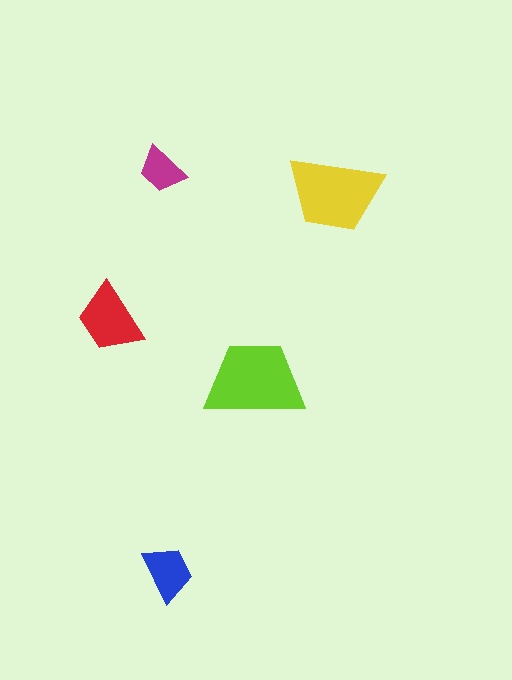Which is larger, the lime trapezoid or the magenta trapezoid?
The lime one.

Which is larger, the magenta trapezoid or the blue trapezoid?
The blue one.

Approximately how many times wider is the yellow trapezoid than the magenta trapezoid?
About 2 times wider.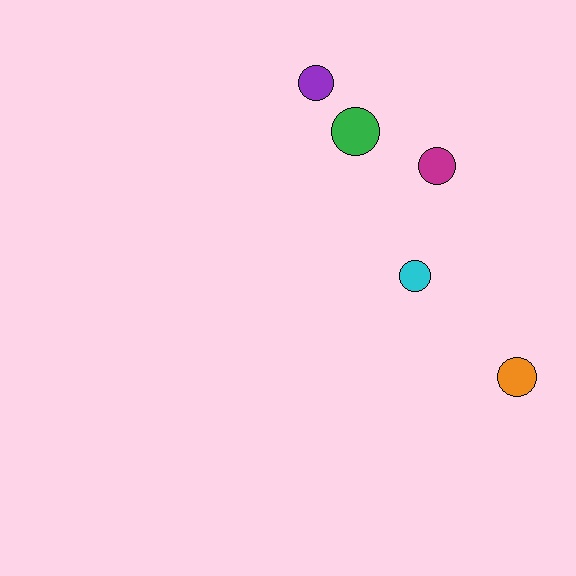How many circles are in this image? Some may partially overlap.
There are 5 circles.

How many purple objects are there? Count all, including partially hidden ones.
There is 1 purple object.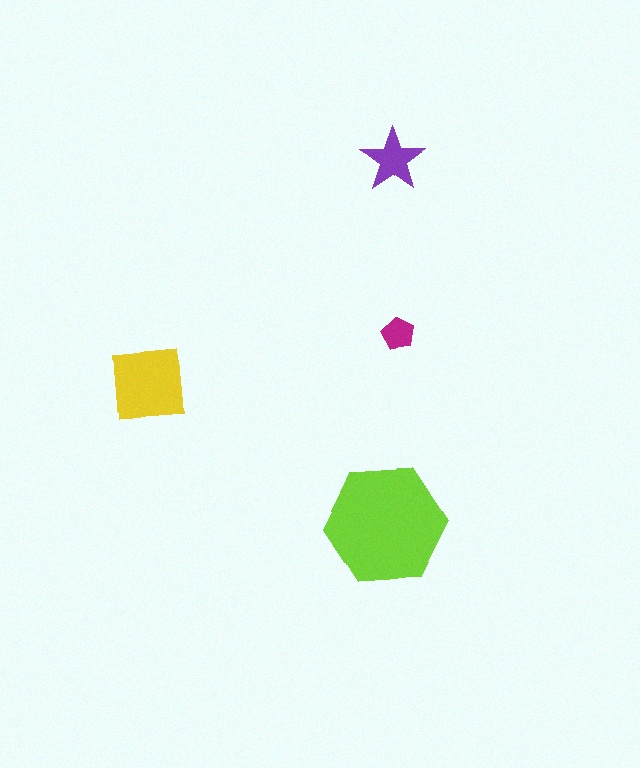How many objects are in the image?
There are 4 objects in the image.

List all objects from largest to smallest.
The lime hexagon, the yellow square, the purple star, the magenta pentagon.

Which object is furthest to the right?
The magenta pentagon is rightmost.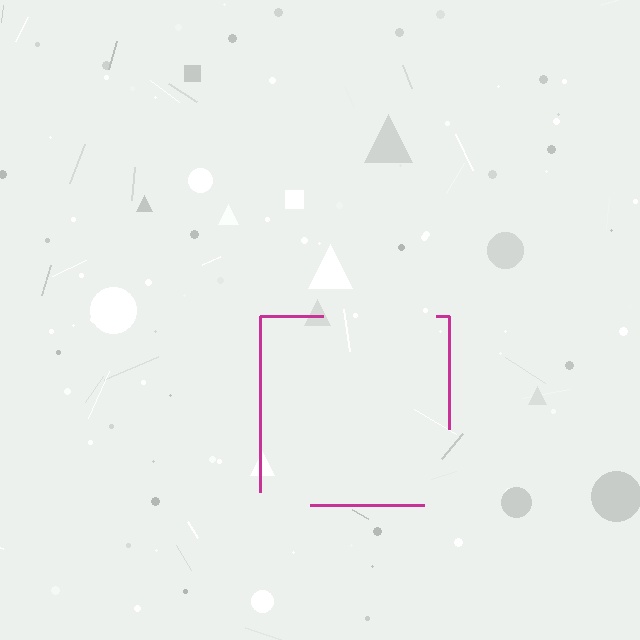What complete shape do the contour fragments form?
The contour fragments form a square.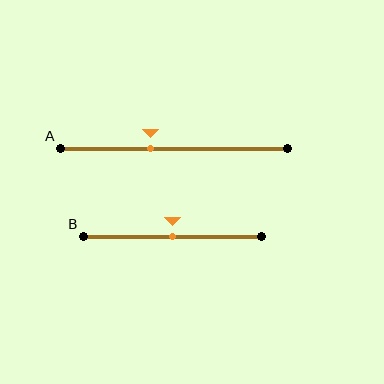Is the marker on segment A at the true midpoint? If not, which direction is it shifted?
No, the marker on segment A is shifted to the left by about 10% of the segment length.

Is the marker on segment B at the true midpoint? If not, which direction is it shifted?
Yes, the marker on segment B is at the true midpoint.